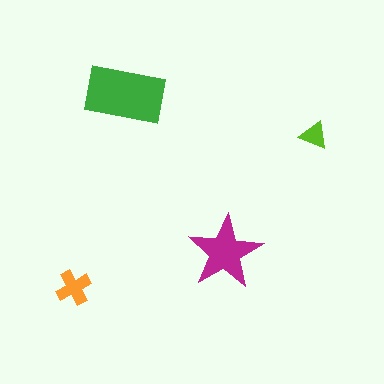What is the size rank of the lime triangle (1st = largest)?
4th.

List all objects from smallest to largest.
The lime triangle, the orange cross, the magenta star, the green rectangle.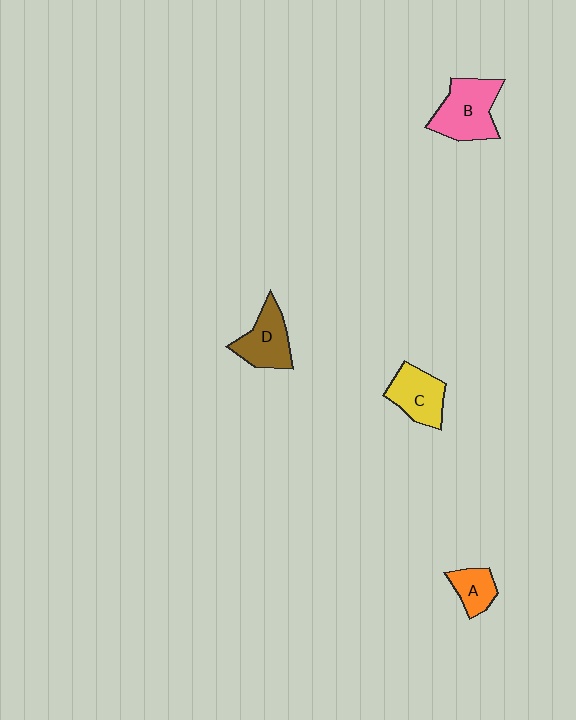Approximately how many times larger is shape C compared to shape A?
Approximately 1.5 times.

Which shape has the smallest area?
Shape A (orange).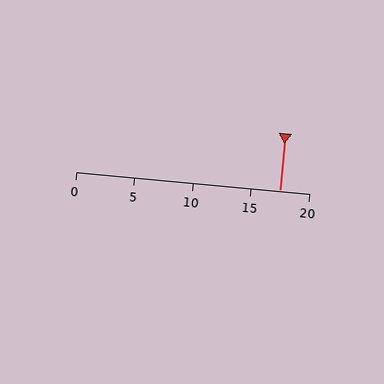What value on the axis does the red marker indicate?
The marker indicates approximately 17.5.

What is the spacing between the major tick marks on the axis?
The major ticks are spaced 5 apart.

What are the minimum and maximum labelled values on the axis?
The axis runs from 0 to 20.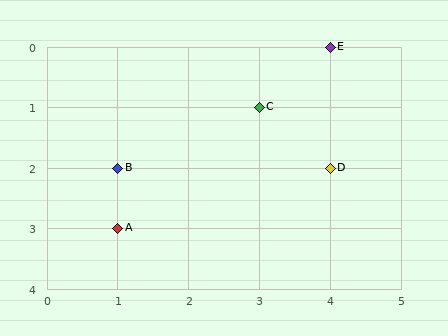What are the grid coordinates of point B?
Point B is at grid coordinates (1, 2).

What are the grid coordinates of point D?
Point D is at grid coordinates (4, 2).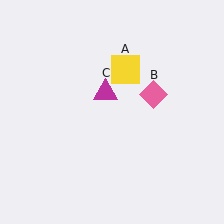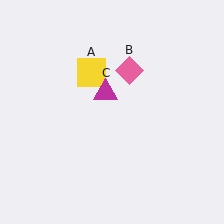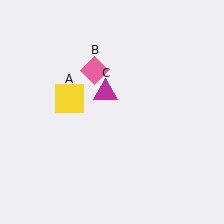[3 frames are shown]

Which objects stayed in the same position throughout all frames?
Magenta triangle (object C) remained stationary.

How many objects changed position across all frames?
2 objects changed position: yellow square (object A), pink diamond (object B).